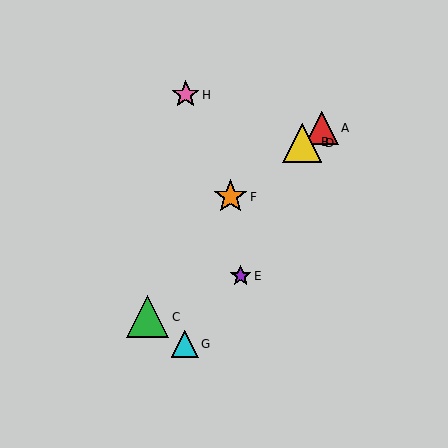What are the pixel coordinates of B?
Object B is at (304, 142).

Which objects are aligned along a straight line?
Objects A, B, D, F are aligned along a straight line.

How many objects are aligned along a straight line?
4 objects (A, B, D, F) are aligned along a straight line.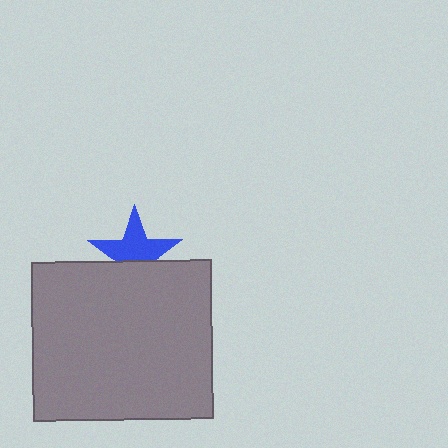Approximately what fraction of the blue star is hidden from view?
Roughly 37% of the blue star is hidden behind the gray rectangle.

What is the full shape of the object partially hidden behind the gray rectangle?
The partially hidden object is a blue star.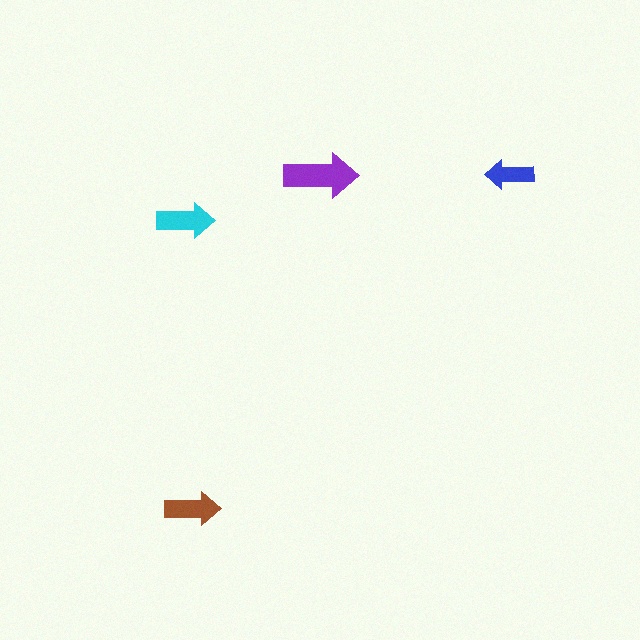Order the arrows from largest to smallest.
the purple one, the cyan one, the brown one, the blue one.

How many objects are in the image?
There are 4 objects in the image.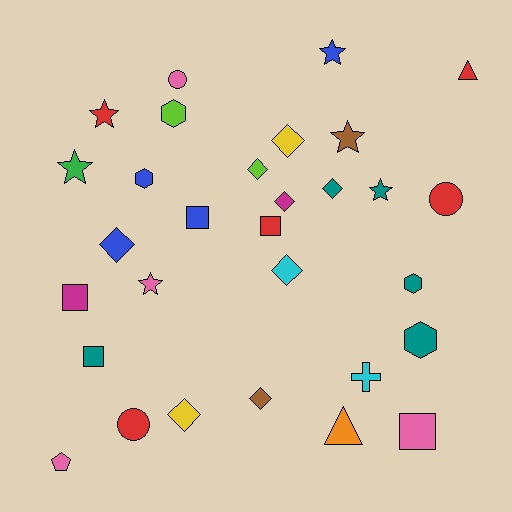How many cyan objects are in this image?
There are 2 cyan objects.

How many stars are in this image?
There are 6 stars.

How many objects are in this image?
There are 30 objects.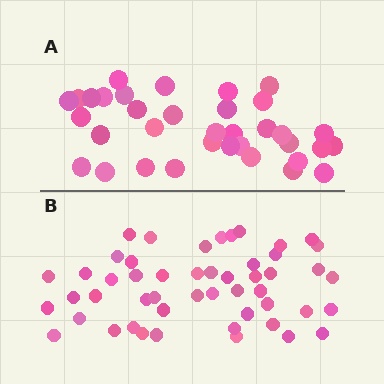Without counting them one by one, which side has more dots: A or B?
Region B (the bottom region) has more dots.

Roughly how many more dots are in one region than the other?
Region B has approximately 15 more dots than region A.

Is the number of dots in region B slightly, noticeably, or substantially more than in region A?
Region B has noticeably more, but not dramatically so. The ratio is roughly 1.4 to 1.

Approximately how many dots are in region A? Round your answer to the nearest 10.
About 40 dots. (The exact count is 35, which rounds to 40.)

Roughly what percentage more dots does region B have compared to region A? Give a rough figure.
About 45% more.